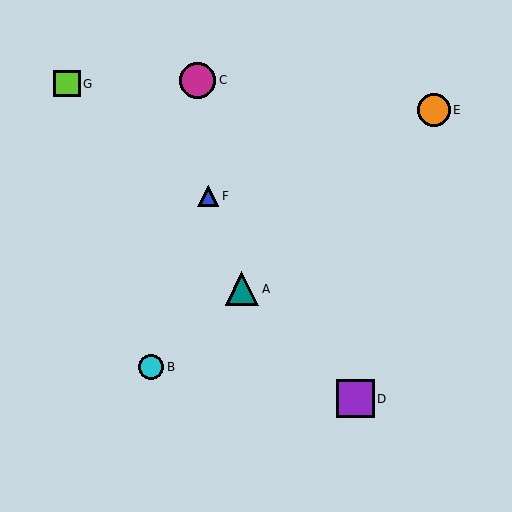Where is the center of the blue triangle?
The center of the blue triangle is at (208, 196).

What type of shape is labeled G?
Shape G is a lime square.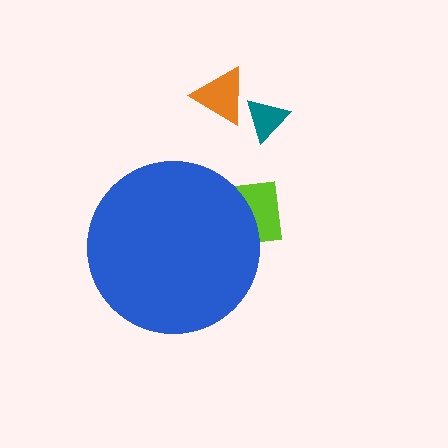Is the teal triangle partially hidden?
No, the teal triangle is fully visible.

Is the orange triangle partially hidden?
No, the orange triangle is fully visible.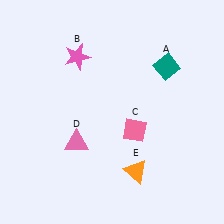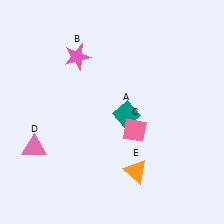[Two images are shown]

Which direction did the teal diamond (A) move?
The teal diamond (A) moved down.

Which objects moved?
The objects that moved are: the teal diamond (A), the pink triangle (D).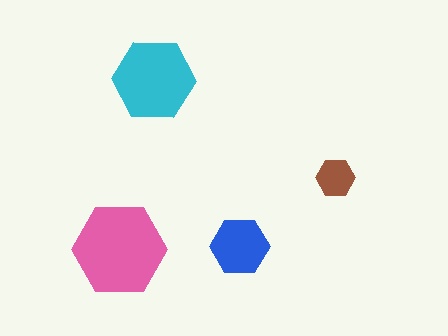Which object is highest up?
The cyan hexagon is topmost.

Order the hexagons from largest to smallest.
the pink one, the cyan one, the blue one, the brown one.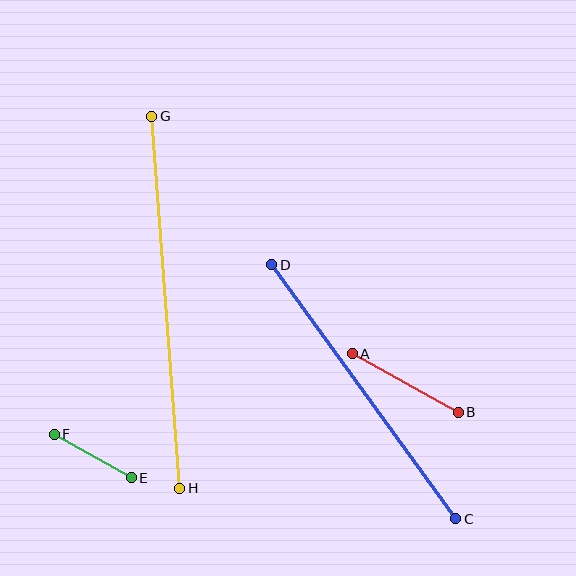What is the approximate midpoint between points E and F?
The midpoint is at approximately (93, 456) pixels.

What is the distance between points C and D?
The distance is approximately 314 pixels.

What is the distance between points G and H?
The distance is approximately 373 pixels.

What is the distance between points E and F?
The distance is approximately 89 pixels.